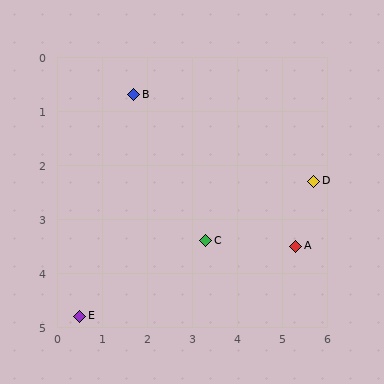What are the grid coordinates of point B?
Point B is at approximately (1.7, 0.7).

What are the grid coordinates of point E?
Point E is at approximately (0.5, 4.8).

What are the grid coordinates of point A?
Point A is at approximately (5.3, 3.5).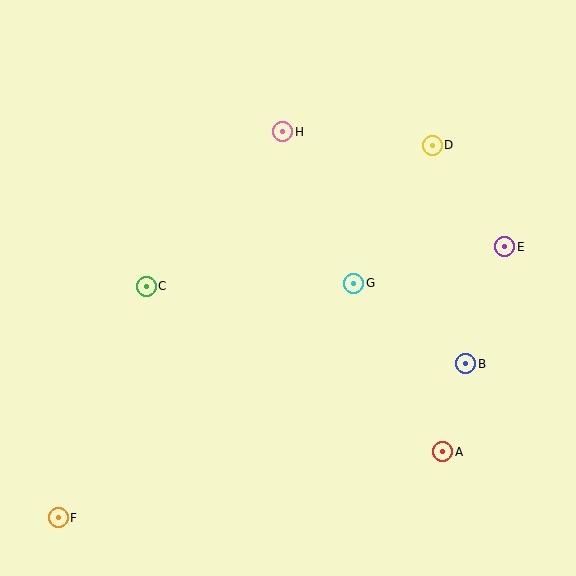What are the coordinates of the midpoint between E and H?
The midpoint between E and H is at (394, 189).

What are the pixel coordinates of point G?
Point G is at (354, 283).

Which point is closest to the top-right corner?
Point D is closest to the top-right corner.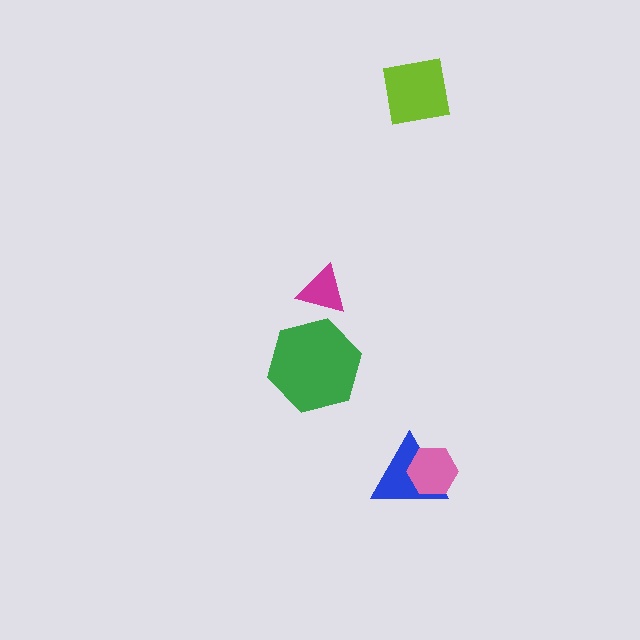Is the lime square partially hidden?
No, no other shape covers it.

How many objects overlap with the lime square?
0 objects overlap with the lime square.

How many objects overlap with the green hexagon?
0 objects overlap with the green hexagon.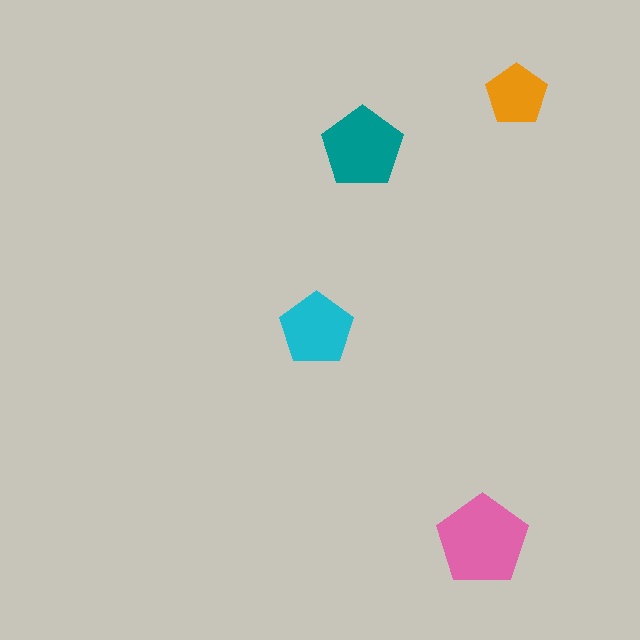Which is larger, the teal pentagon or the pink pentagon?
The pink one.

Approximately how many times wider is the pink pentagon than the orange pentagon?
About 1.5 times wider.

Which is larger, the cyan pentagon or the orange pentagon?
The cyan one.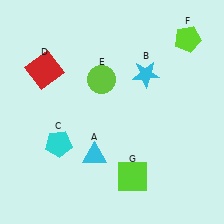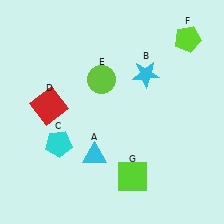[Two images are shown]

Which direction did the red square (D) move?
The red square (D) moved down.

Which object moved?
The red square (D) moved down.